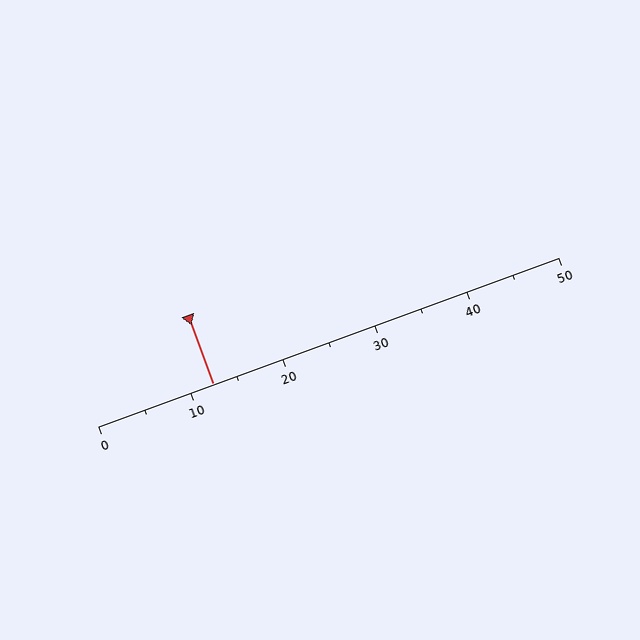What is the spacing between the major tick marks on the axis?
The major ticks are spaced 10 apart.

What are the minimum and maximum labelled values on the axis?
The axis runs from 0 to 50.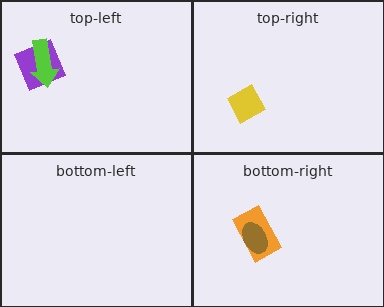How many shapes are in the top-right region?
1.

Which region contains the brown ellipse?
The bottom-right region.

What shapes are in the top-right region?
The yellow diamond.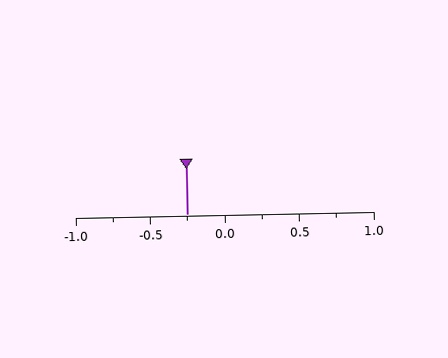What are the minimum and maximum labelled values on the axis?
The axis runs from -1.0 to 1.0.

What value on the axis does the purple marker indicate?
The marker indicates approximately -0.25.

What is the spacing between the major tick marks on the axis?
The major ticks are spaced 0.5 apart.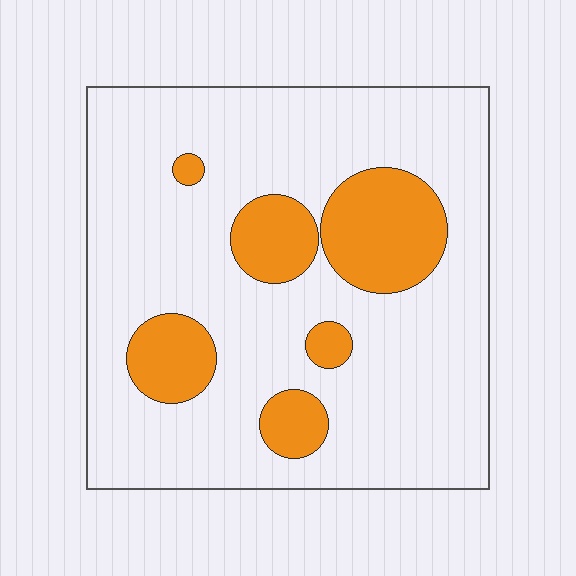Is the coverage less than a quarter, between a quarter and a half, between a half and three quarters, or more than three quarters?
Less than a quarter.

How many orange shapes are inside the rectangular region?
6.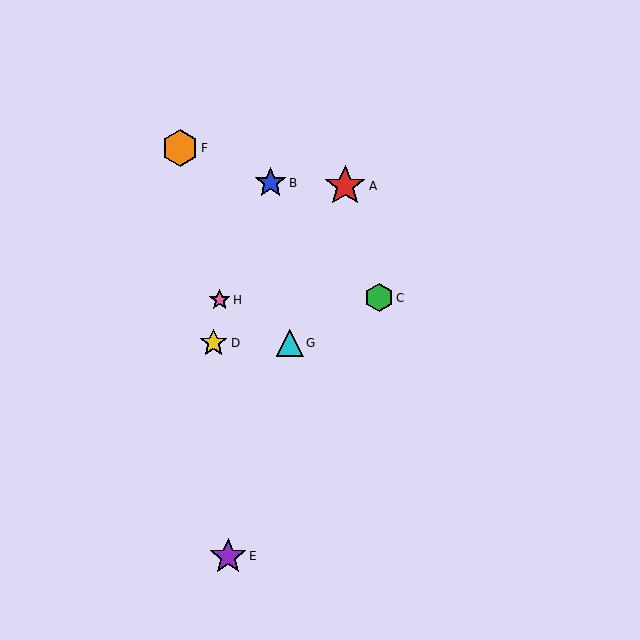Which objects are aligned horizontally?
Objects D, G are aligned horizontally.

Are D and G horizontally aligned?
Yes, both are at y≈343.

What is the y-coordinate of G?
Object G is at y≈343.